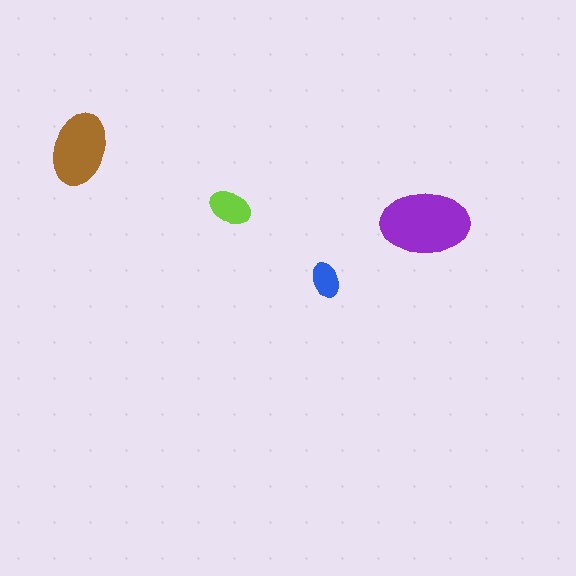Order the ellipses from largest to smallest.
the purple one, the brown one, the lime one, the blue one.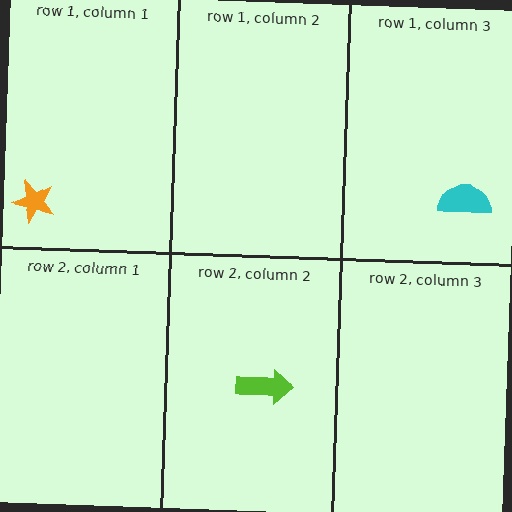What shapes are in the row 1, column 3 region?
The cyan semicircle.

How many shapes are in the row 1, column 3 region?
1.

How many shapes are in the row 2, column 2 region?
1.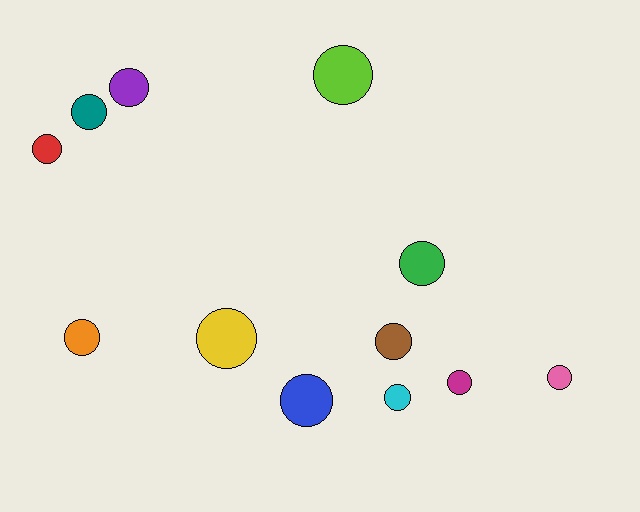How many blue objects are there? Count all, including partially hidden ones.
There is 1 blue object.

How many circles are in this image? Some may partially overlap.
There are 12 circles.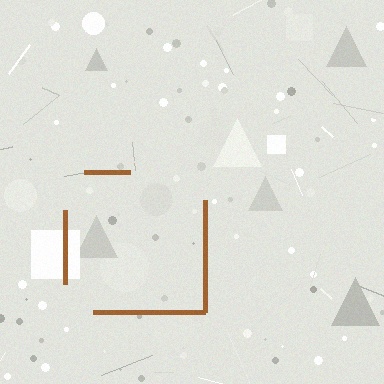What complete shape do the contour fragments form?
The contour fragments form a square.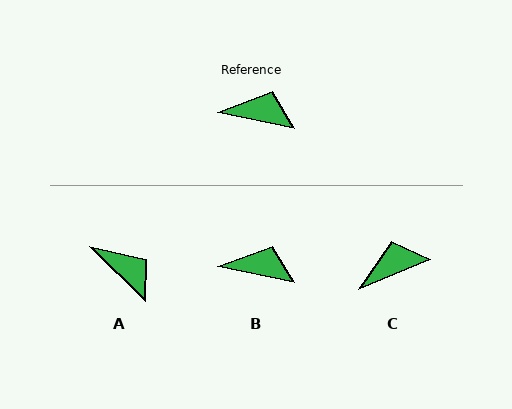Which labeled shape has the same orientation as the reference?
B.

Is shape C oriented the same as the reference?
No, it is off by about 35 degrees.